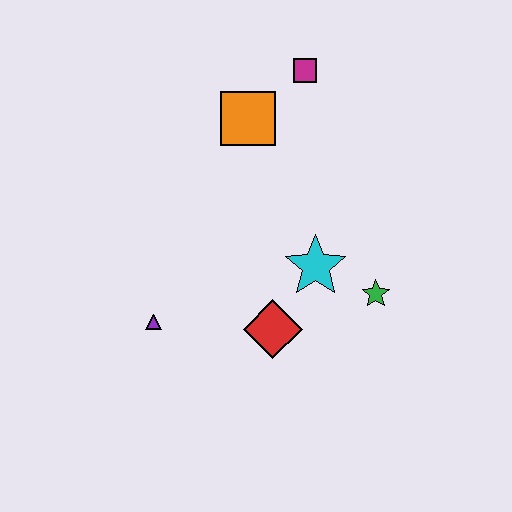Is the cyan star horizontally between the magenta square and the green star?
Yes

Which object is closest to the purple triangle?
The red diamond is closest to the purple triangle.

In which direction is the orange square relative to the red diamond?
The orange square is above the red diamond.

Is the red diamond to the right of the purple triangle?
Yes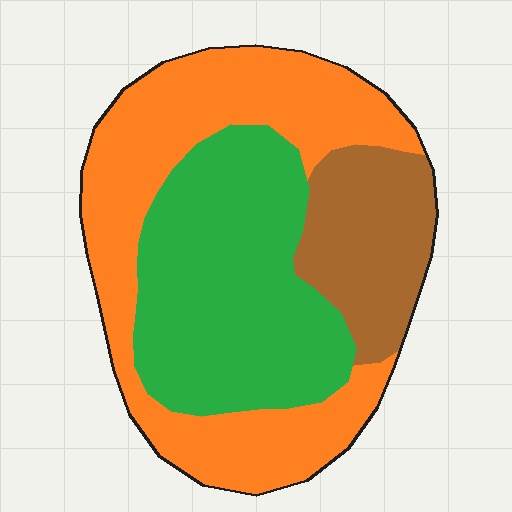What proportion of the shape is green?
Green covers roughly 40% of the shape.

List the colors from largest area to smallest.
From largest to smallest: orange, green, brown.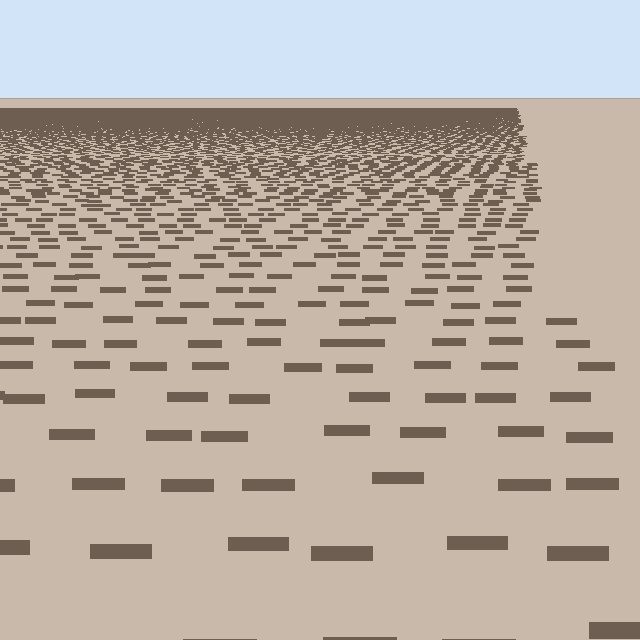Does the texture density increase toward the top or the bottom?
Density increases toward the top.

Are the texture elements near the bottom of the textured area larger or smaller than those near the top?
Larger. Near the bottom, elements are closer to the viewer and appear at a bigger on-screen size.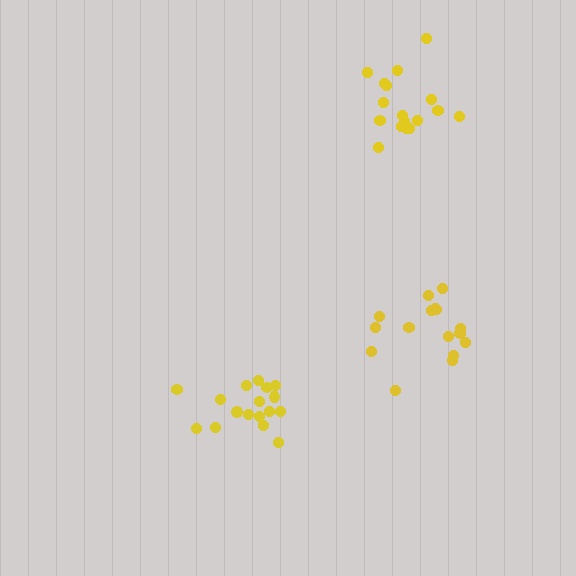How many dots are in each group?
Group 1: 17 dots, Group 2: 16 dots, Group 3: 17 dots (50 total).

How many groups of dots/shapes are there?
There are 3 groups.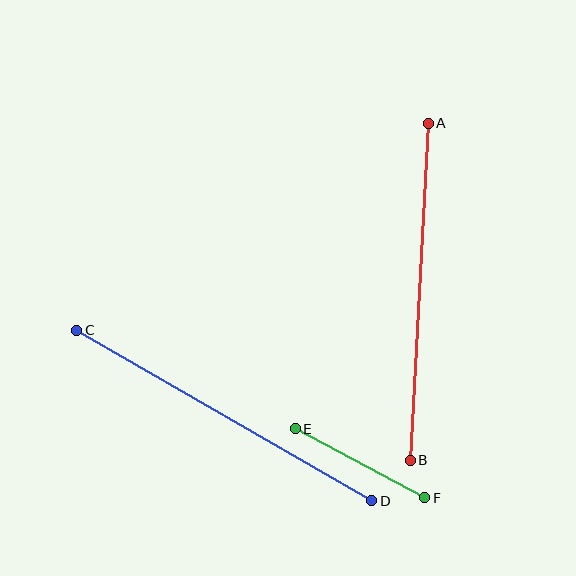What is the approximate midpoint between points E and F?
The midpoint is at approximately (360, 463) pixels.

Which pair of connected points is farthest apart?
Points C and D are farthest apart.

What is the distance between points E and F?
The distance is approximately 147 pixels.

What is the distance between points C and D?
The distance is approximately 340 pixels.